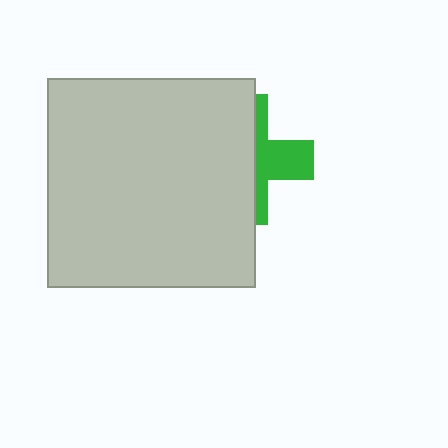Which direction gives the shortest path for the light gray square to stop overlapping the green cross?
Moving left gives the shortest separation.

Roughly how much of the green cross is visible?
A small part of it is visible (roughly 39%).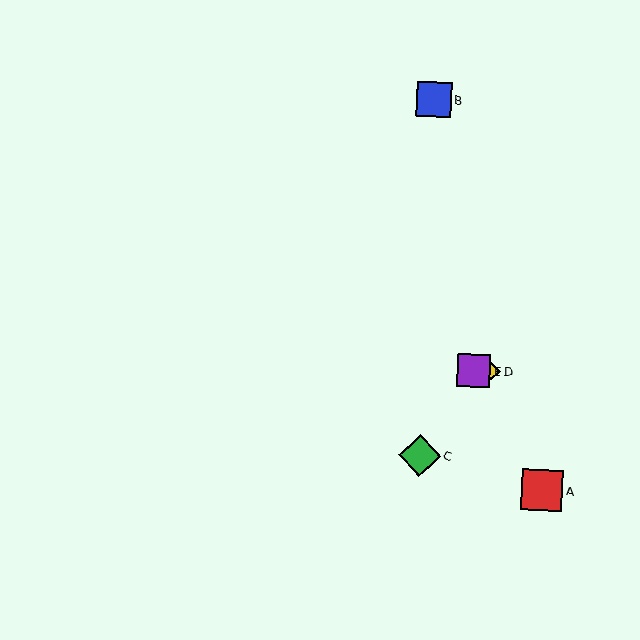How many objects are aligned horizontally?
2 objects (D, E) are aligned horizontally.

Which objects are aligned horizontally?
Objects D, E are aligned horizontally.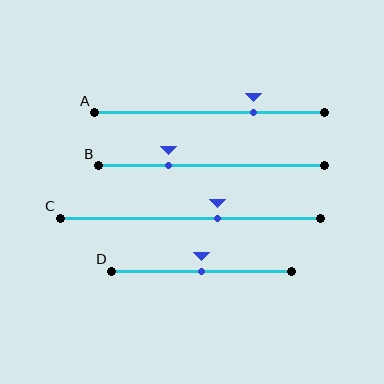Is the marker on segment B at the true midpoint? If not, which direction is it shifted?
No, the marker on segment B is shifted to the left by about 19% of the segment length.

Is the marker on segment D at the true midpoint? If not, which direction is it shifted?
Yes, the marker on segment D is at the true midpoint.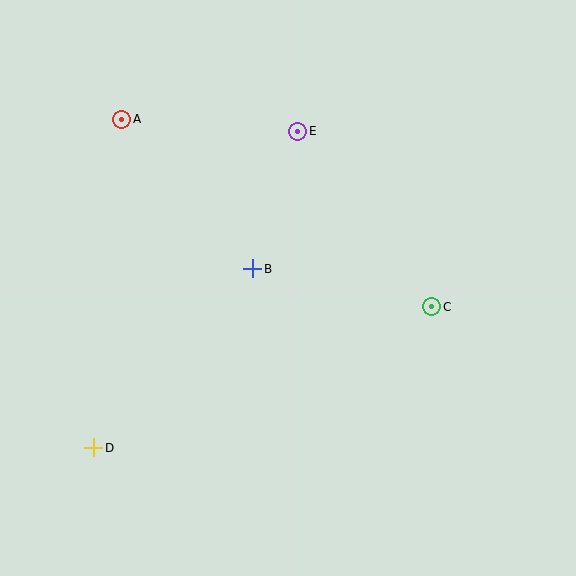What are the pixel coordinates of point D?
Point D is at (94, 448).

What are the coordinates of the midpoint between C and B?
The midpoint between C and B is at (342, 288).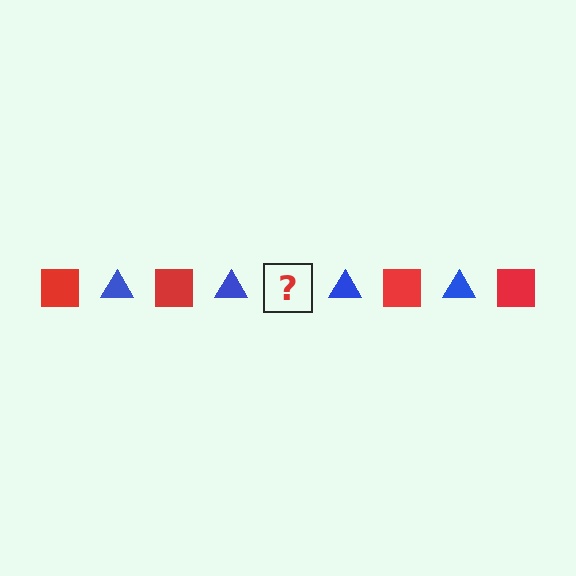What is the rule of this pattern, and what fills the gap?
The rule is that the pattern alternates between red square and blue triangle. The gap should be filled with a red square.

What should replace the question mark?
The question mark should be replaced with a red square.